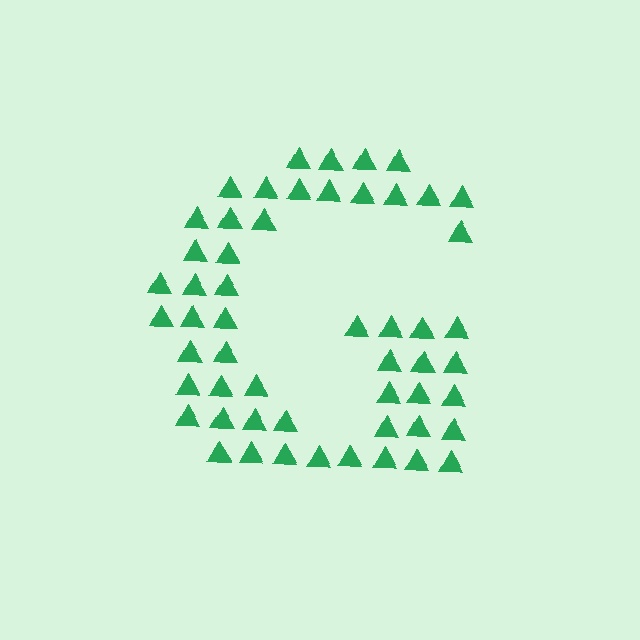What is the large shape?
The large shape is the letter G.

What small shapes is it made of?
It is made of small triangles.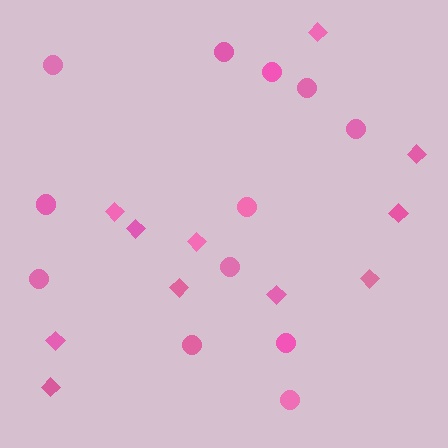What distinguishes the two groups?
There are 2 groups: one group of circles (12) and one group of diamonds (11).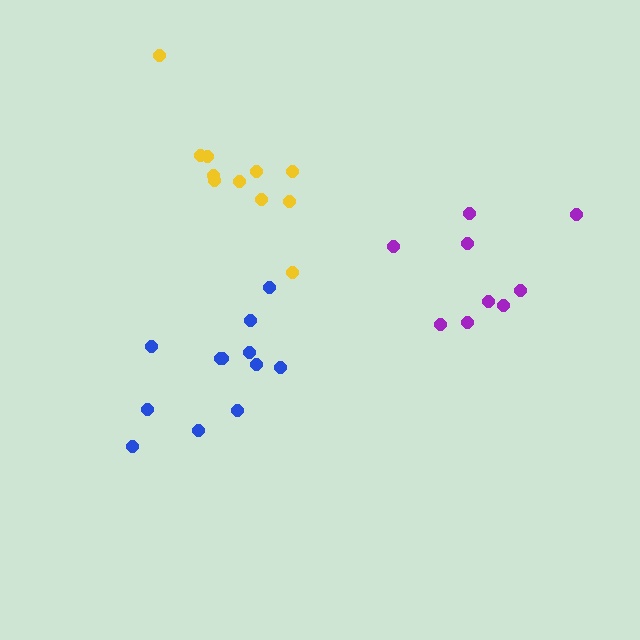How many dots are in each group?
Group 1: 11 dots, Group 2: 12 dots, Group 3: 9 dots (32 total).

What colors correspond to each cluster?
The clusters are colored: yellow, blue, purple.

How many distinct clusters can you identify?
There are 3 distinct clusters.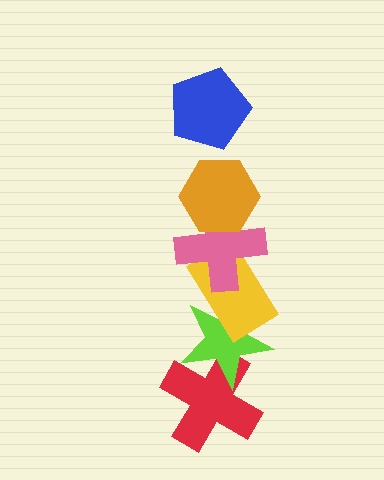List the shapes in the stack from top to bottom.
From top to bottom: the blue pentagon, the orange hexagon, the pink cross, the yellow rectangle, the lime star, the red cross.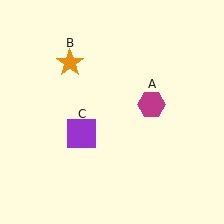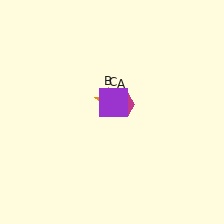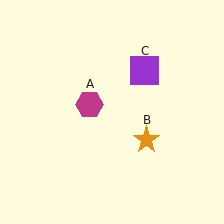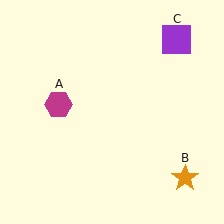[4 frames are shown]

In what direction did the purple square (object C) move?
The purple square (object C) moved up and to the right.